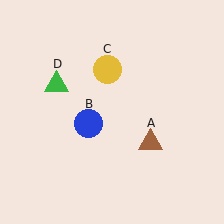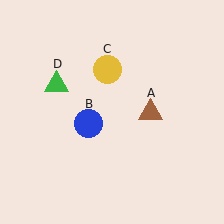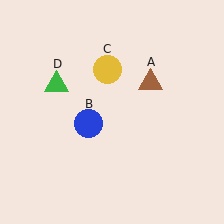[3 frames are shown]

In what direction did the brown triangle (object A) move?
The brown triangle (object A) moved up.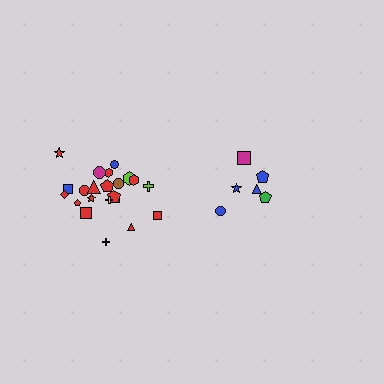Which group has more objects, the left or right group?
The left group.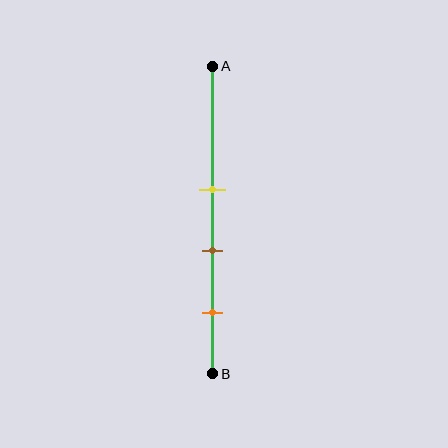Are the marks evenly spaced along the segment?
Yes, the marks are approximately evenly spaced.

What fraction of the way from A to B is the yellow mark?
The yellow mark is approximately 40% (0.4) of the way from A to B.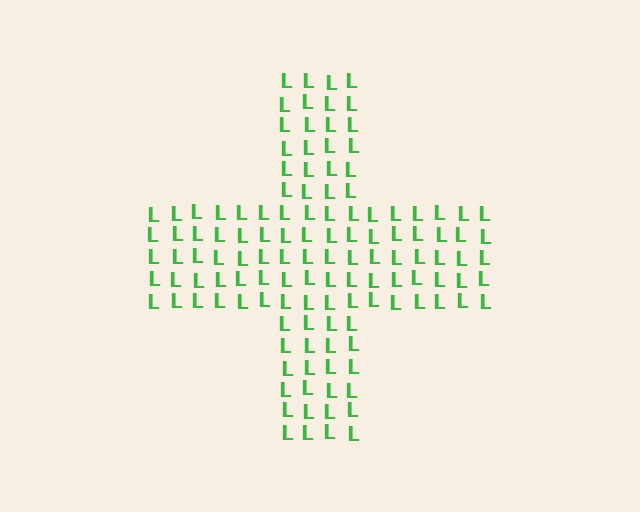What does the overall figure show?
The overall figure shows a cross.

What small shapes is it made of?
It is made of small letter L's.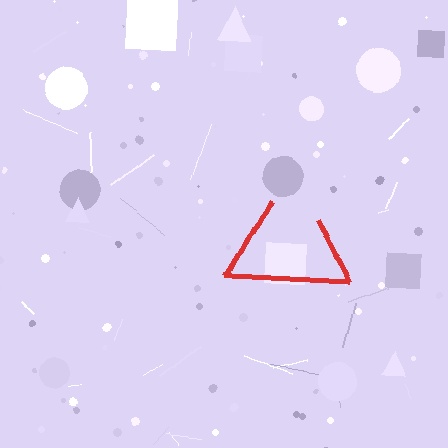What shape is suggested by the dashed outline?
The dashed outline suggests a triangle.